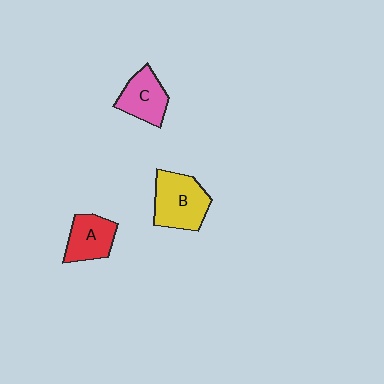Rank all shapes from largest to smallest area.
From largest to smallest: B (yellow), C (pink), A (red).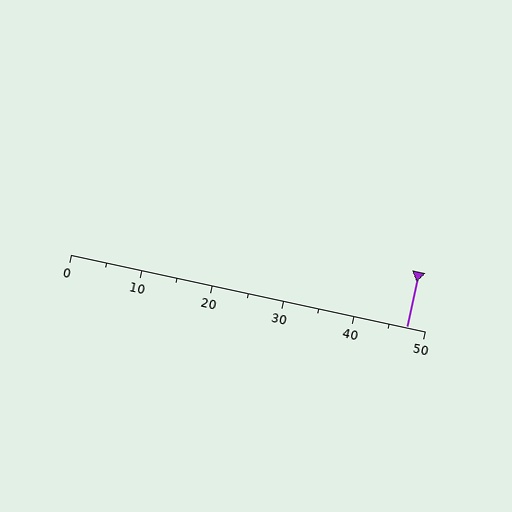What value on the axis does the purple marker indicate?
The marker indicates approximately 47.5.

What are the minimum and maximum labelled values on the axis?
The axis runs from 0 to 50.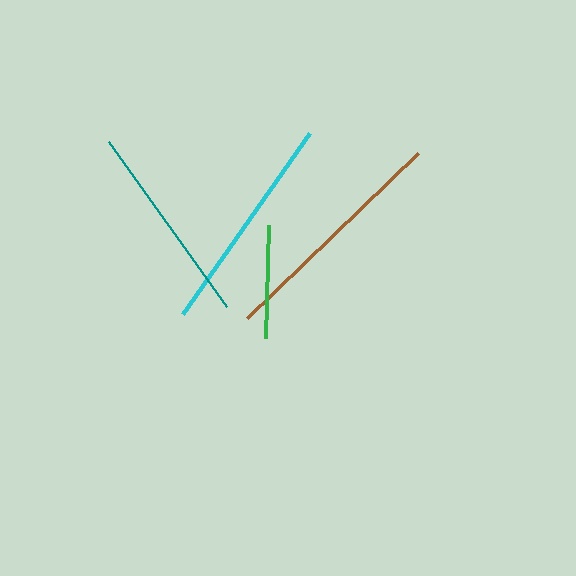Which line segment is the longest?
The brown line is the longest at approximately 237 pixels.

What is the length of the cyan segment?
The cyan segment is approximately 221 pixels long.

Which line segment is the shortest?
The green line is the shortest at approximately 113 pixels.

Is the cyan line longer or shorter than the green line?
The cyan line is longer than the green line.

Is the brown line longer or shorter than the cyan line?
The brown line is longer than the cyan line.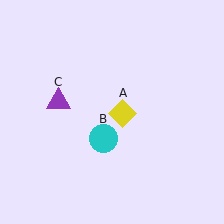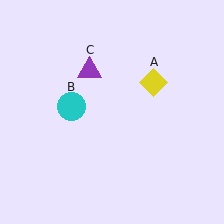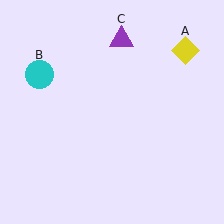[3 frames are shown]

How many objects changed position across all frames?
3 objects changed position: yellow diamond (object A), cyan circle (object B), purple triangle (object C).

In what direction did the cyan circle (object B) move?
The cyan circle (object B) moved up and to the left.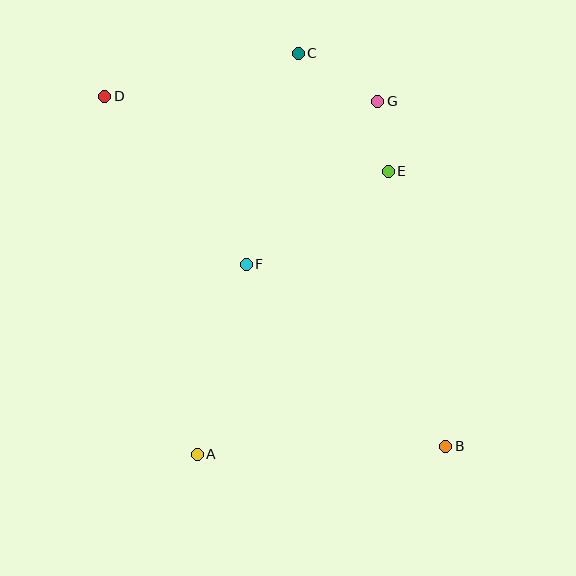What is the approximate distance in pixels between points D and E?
The distance between D and E is approximately 293 pixels.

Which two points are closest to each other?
Points E and G are closest to each other.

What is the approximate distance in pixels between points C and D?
The distance between C and D is approximately 198 pixels.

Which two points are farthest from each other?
Points B and D are farthest from each other.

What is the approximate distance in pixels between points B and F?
The distance between B and F is approximately 270 pixels.